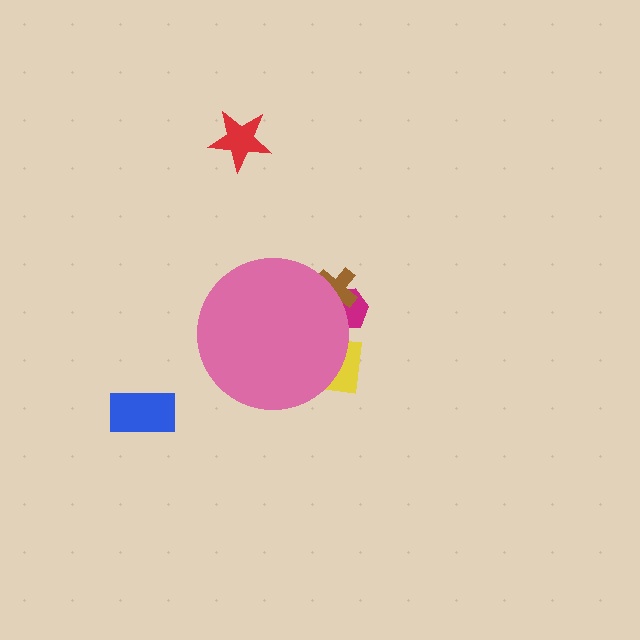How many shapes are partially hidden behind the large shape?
3 shapes are partially hidden.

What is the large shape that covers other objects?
A pink circle.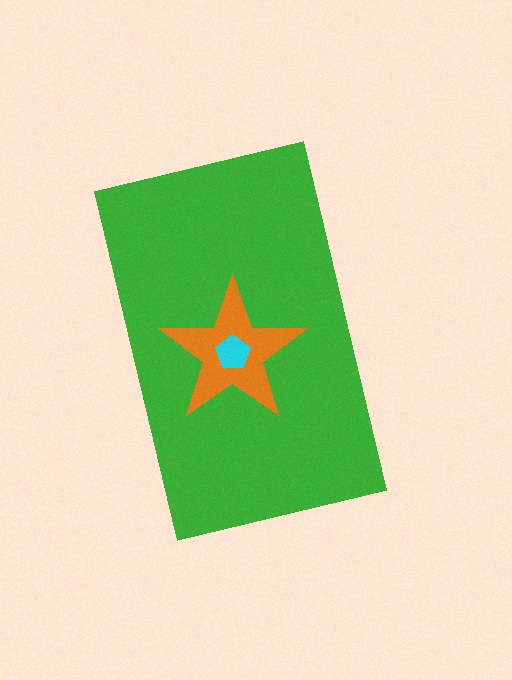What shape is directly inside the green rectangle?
The orange star.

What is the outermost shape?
The green rectangle.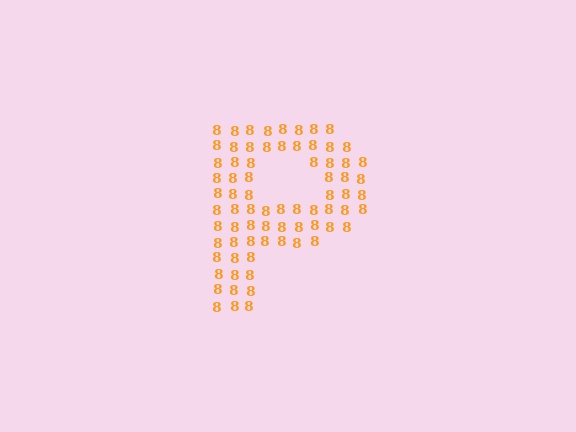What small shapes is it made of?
It is made of small digit 8's.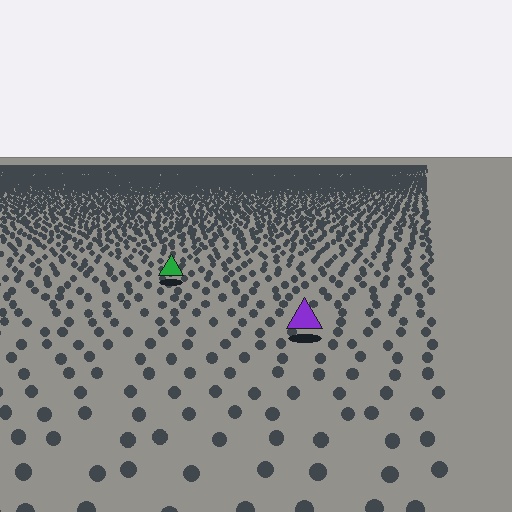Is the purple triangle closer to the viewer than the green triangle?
Yes. The purple triangle is closer — you can tell from the texture gradient: the ground texture is coarser near it.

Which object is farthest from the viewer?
The green triangle is farthest from the viewer. It appears smaller and the ground texture around it is denser.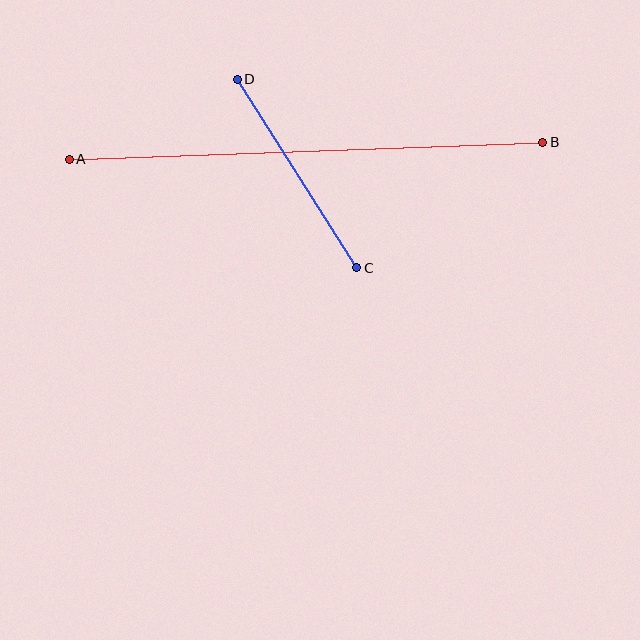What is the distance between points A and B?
The distance is approximately 474 pixels.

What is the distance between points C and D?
The distance is approximately 223 pixels.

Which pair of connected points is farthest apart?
Points A and B are farthest apart.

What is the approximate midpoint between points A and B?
The midpoint is at approximately (306, 151) pixels.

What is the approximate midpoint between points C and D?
The midpoint is at approximately (297, 173) pixels.